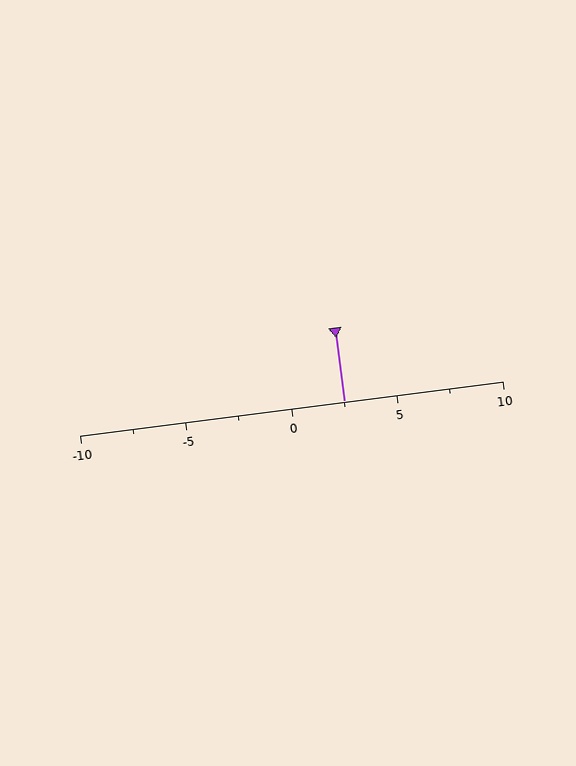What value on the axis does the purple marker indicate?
The marker indicates approximately 2.5.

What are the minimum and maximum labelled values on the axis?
The axis runs from -10 to 10.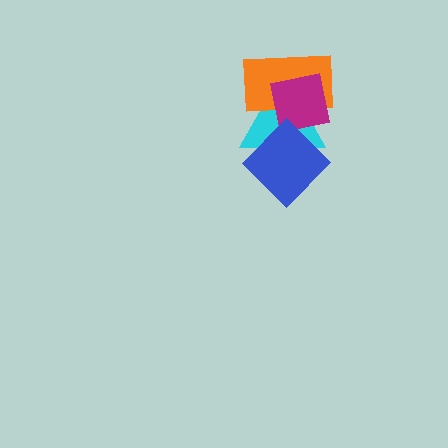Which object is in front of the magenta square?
The blue diamond is in front of the magenta square.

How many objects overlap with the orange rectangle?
2 objects overlap with the orange rectangle.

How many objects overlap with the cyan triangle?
3 objects overlap with the cyan triangle.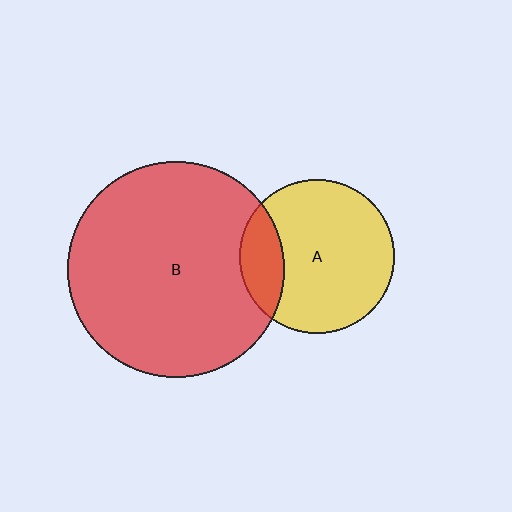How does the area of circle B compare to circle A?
Approximately 2.0 times.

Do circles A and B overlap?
Yes.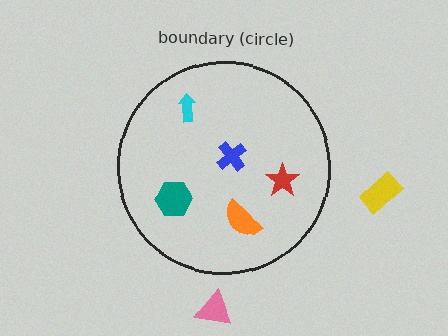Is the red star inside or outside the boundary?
Inside.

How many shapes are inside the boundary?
5 inside, 2 outside.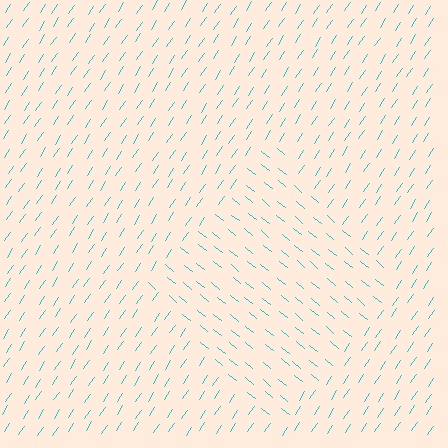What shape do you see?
I see a diamond.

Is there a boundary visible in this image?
Yes, there is a texture boundary formed by a change in line orientation.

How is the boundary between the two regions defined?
The boundary is defined purely by a change in line orientation (approximately 84 degrees difference). All lines are the same color and thickness.